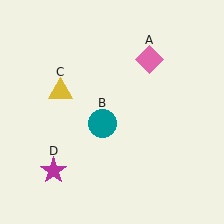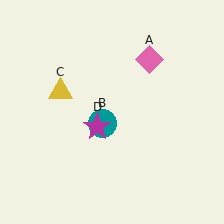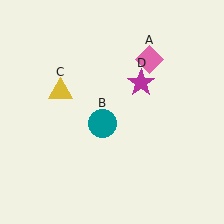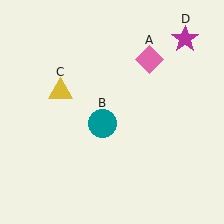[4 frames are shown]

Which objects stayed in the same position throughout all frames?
Pink diamond (object A) and teal circle (object B) and yellow triangle (object C) remained stationary.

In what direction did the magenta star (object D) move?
The magenta star (object D) moved up and to the right.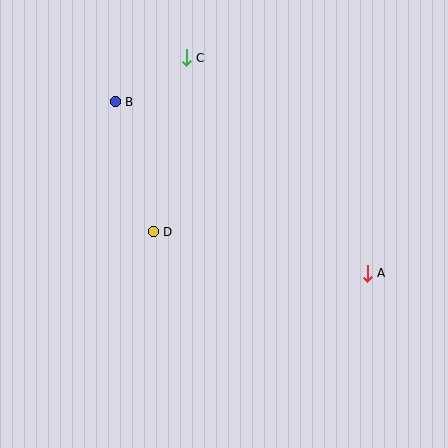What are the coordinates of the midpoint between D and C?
The midpoint between D and C is at (170, 145).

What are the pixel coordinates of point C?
Point C is at (186, 58).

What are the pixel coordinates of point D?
Point D is at (153, 232).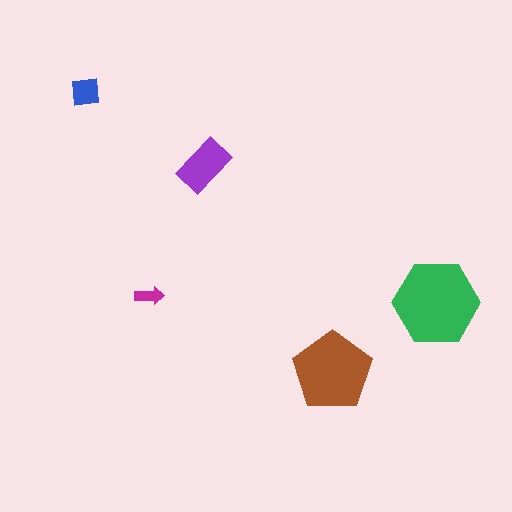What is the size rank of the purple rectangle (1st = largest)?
3rd.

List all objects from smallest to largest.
The magenta arrow, the blue square, the purple rectangle, the brown pentagon, the green hexagon.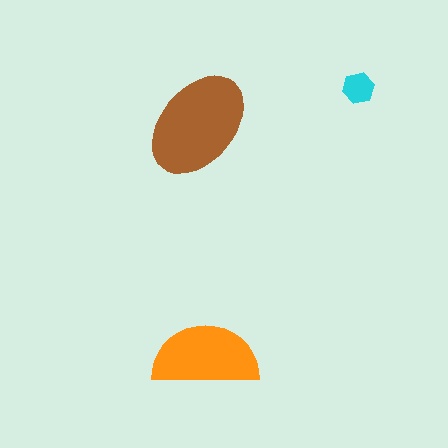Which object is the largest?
The brown ellipse.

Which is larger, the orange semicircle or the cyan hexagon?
The orange semicircle.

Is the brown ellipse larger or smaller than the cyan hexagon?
Larger.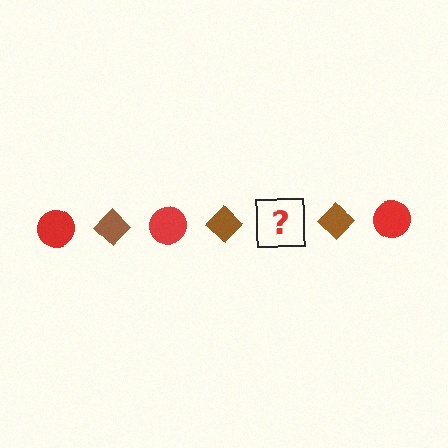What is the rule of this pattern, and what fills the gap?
The rule is that the pattern alternates between red circle and brown diamond. The gap should be filled with a red circle.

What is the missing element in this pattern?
The missing element is a red circle.